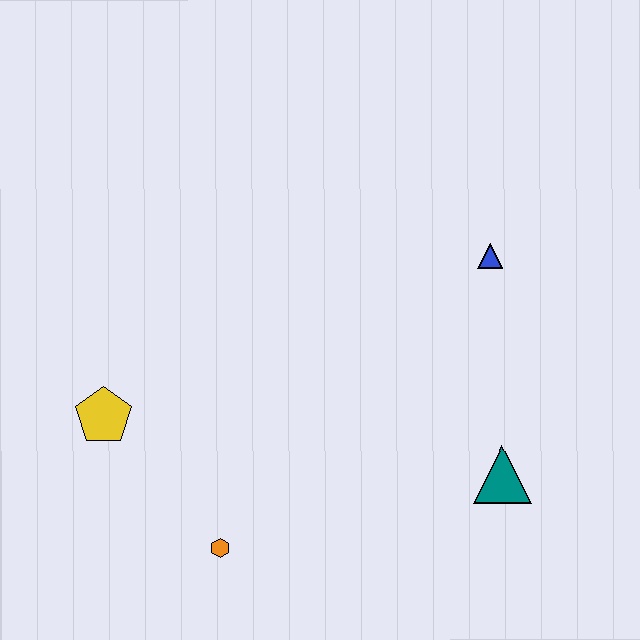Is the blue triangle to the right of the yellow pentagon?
Yes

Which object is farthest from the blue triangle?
The yellow pentagon is farthest from the blue triangle.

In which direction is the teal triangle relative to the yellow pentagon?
The teal triangle is to the right of the yellow pentagon.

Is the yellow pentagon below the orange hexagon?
No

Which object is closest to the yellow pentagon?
The orange hexagon is closest to the yellow pentagon.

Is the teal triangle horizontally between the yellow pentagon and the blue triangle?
No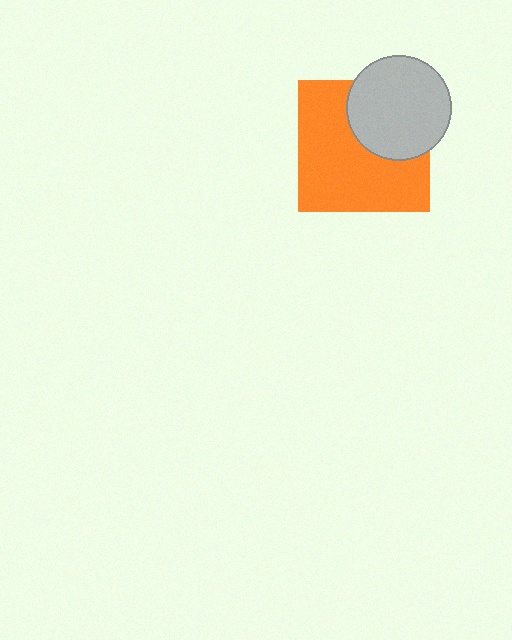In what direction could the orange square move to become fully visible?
The orange square could move toward the lower-left. That would shift it out from behind the light gray circle entirely.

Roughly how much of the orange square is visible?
Most of it is visible (roughly 65%).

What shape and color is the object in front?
The object in front is a light gray circle.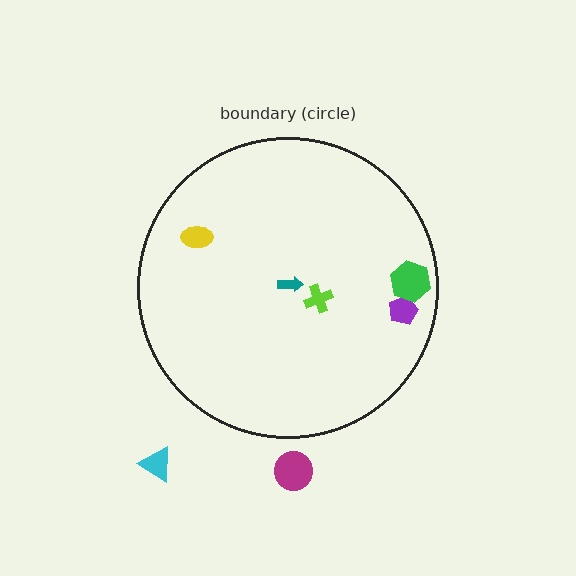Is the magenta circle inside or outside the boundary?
Outside.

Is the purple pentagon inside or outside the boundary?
Inside.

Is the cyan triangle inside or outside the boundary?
Outside.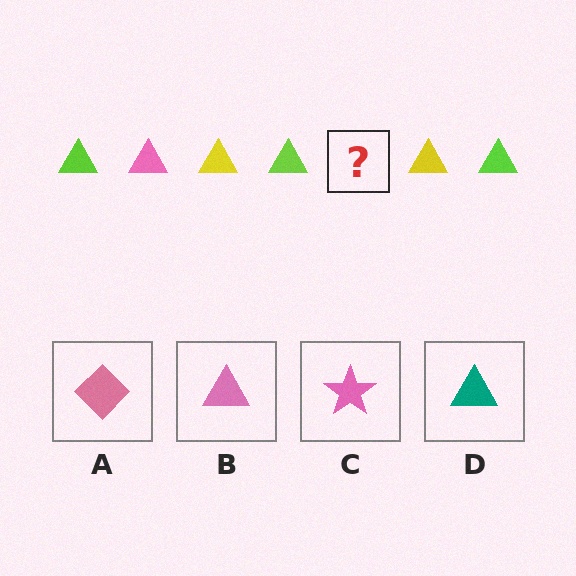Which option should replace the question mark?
Option B.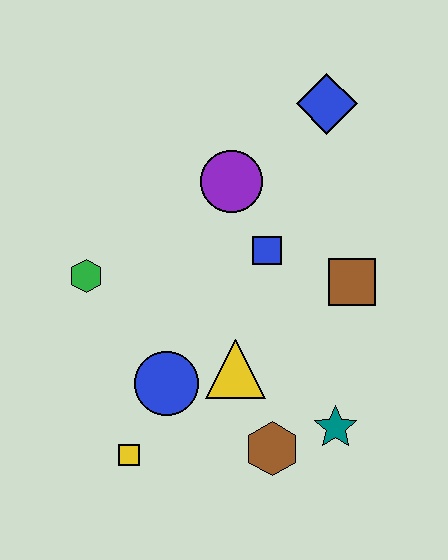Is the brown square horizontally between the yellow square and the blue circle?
No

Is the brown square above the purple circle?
No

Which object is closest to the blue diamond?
The purple circle is closest to the blue diamond.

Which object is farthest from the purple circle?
The yellow square is farthest from the purple circle.